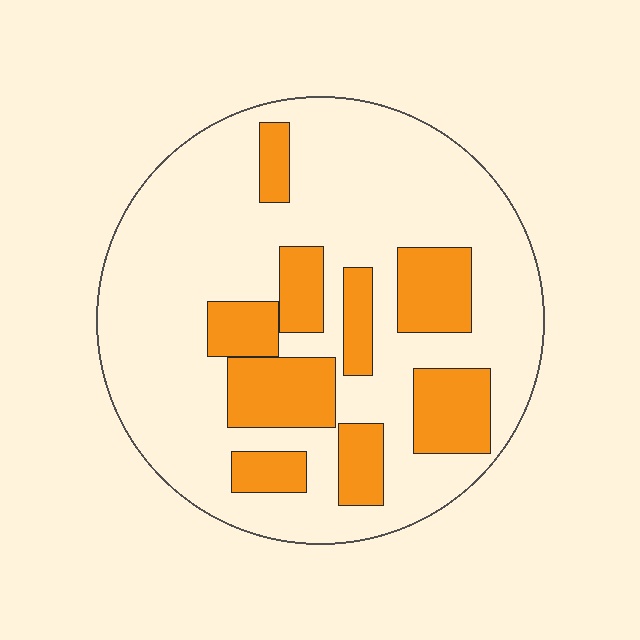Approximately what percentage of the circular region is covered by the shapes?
Approximately 25%.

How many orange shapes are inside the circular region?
9.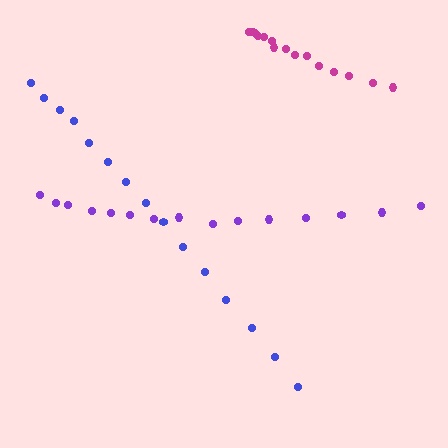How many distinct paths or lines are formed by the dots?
There are 3 distinct paths.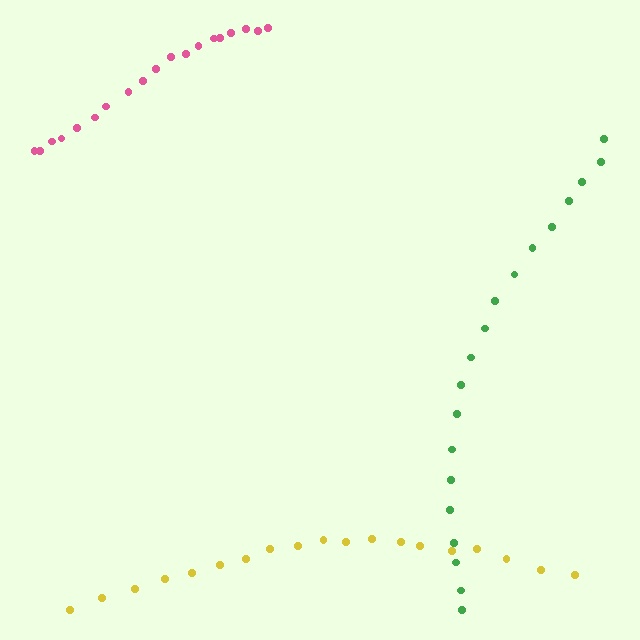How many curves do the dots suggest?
There are 3 distinct paths.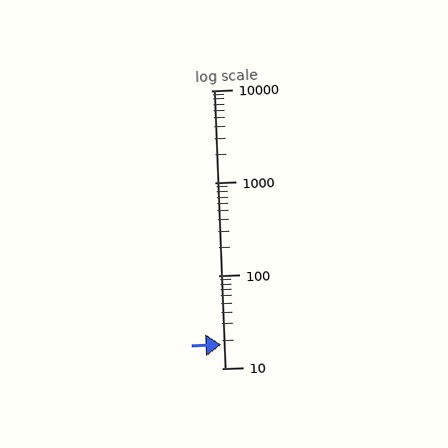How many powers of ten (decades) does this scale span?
The scale spans 3 decades, from 10 to 10000.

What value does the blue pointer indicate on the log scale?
The pointer indicates approximately 18.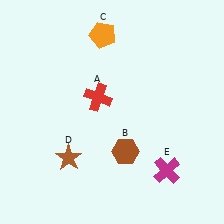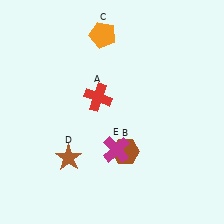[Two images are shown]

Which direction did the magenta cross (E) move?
The magenta cross (E) moved left.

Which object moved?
The magenta cross (E) moved left.